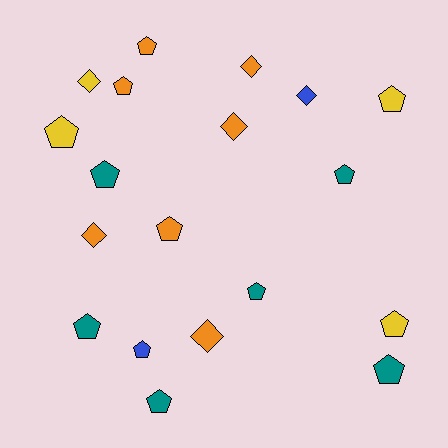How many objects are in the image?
There are 19 objects.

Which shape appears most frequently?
Pentagon, with 13 objects.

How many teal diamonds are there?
There are no teal diamonds.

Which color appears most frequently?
Orange, with 7 objects.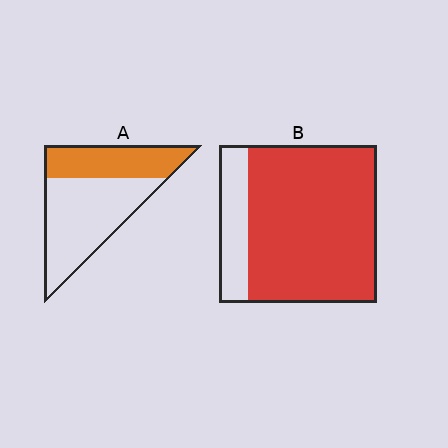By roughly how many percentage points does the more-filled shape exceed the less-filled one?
By roughly 45 percentage points (B over A).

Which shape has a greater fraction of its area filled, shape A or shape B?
Shape B.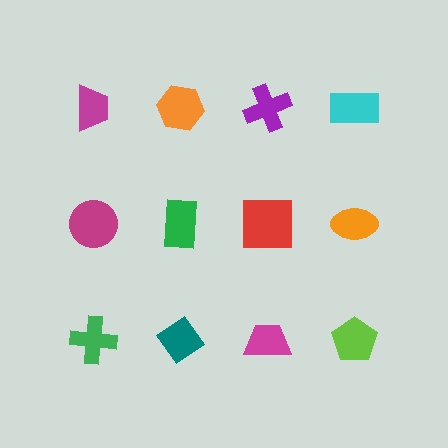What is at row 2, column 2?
A green rectangle.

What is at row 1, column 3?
A purple cross.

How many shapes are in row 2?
4 shapes.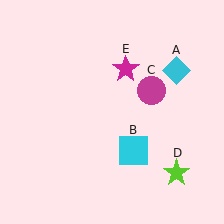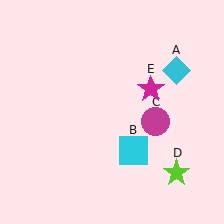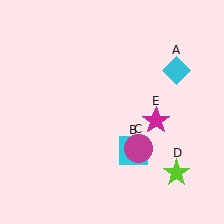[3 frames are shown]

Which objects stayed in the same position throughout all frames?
Cyan diamond (object A) and cyan square (object B) and lime star (object D) remained stationary.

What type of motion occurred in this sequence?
The magenta circle (object C), magenta star (object E) rotated clockwise around the center of the scene.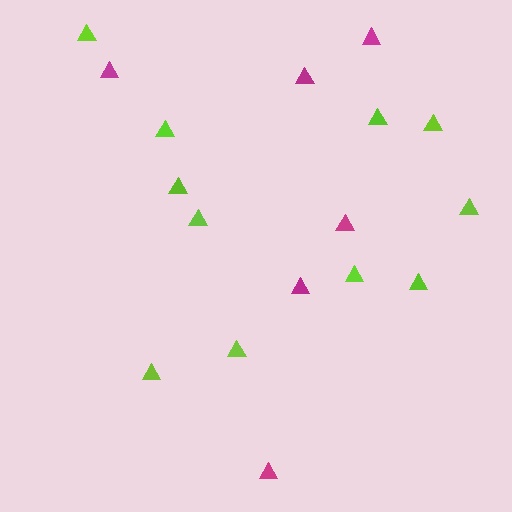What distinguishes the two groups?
There are 2 groups: one group of magenta triangles (6) and one group of lime triangles (11).